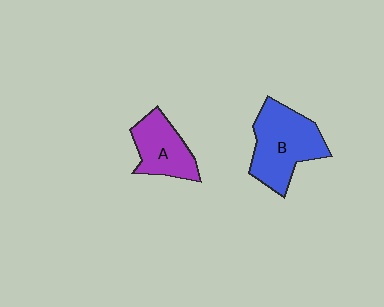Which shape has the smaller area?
Shape A (purple).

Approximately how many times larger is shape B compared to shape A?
Approximately 1.5 times.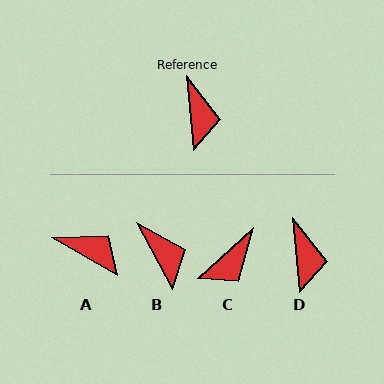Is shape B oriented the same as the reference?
No, it is off by about 23 degrees.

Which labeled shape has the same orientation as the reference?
D.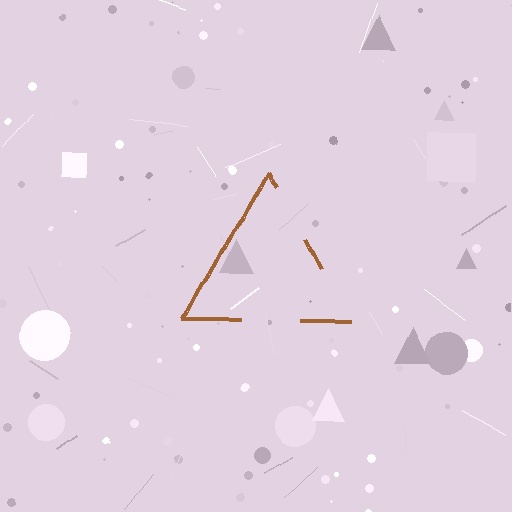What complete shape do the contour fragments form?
The contour fragments form a triangle.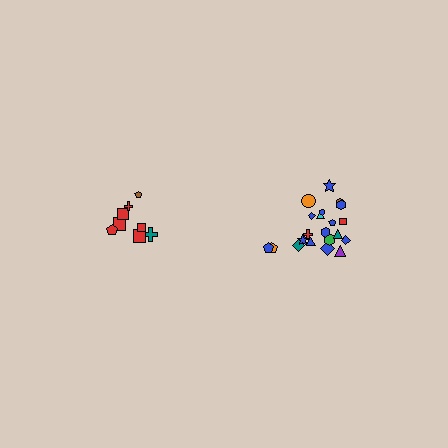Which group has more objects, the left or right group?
The right group.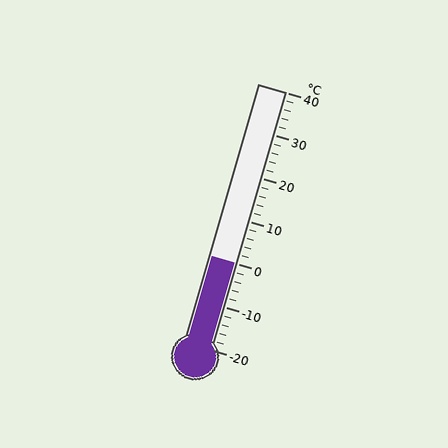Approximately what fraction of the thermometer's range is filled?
The thermometer is filled to approximately 35% of its range.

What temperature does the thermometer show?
The thermometer shows approximately 0°C.